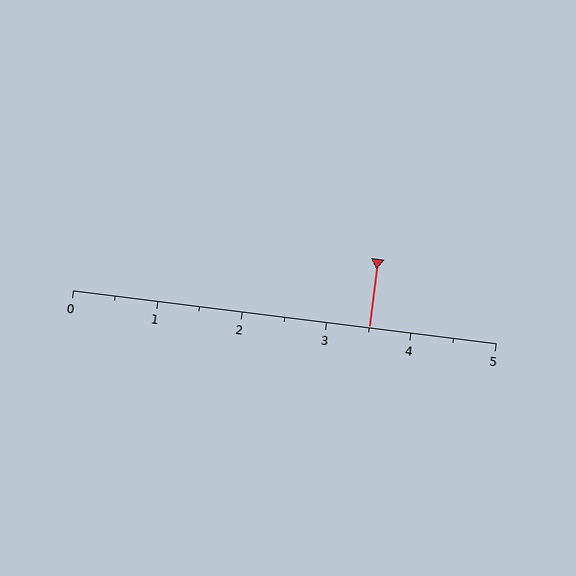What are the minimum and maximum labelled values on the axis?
The axis runs from 0 to 5.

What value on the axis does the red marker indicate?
The marker indicates approximately 3.5.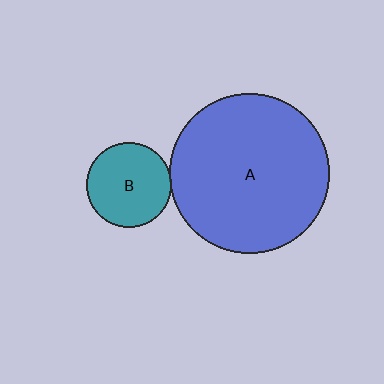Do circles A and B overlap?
Yes.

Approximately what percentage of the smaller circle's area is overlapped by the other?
Approximately 5%.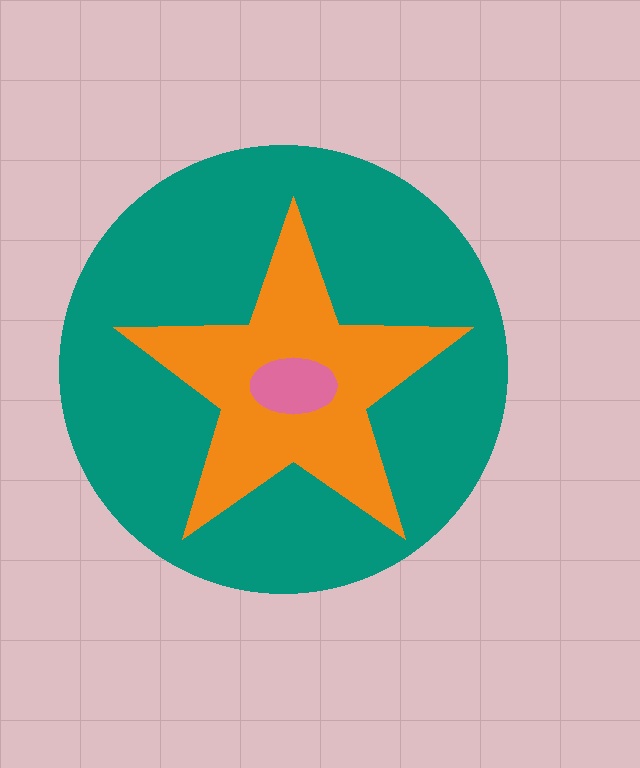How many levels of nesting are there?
3.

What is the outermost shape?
The teal circle.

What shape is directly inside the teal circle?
The orange star.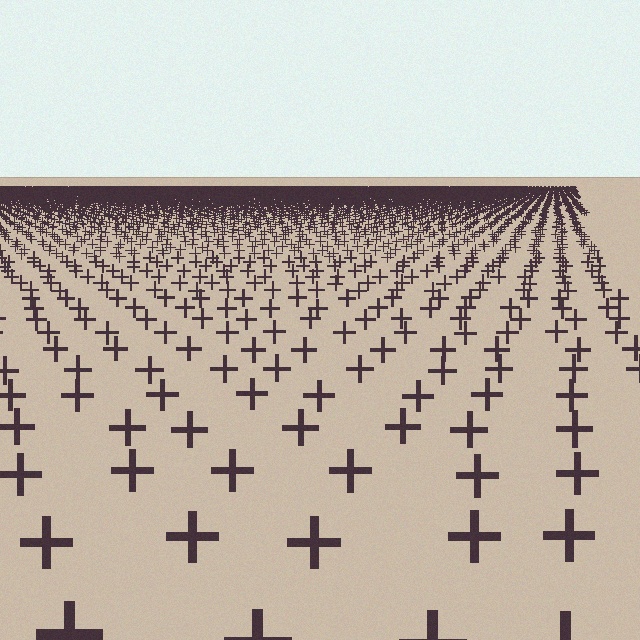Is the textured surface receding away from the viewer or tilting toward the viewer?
The surface is receding away from the viewer. Texture elements get smaller and denser toward the top.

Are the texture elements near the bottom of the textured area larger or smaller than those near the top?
Larger. Near the bottom, elements are closer to the viewer and appear at a bigger on-screen size.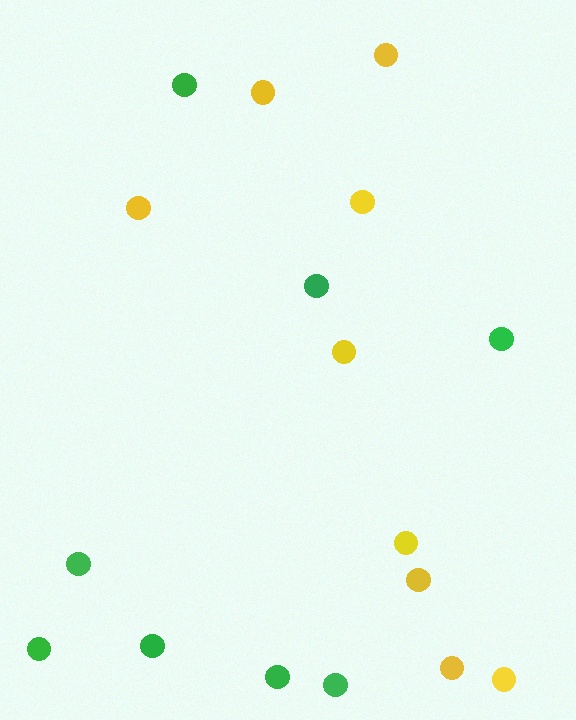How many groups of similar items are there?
There are 2 groups: one group of green circles (8) and one group of yellow circles (9).